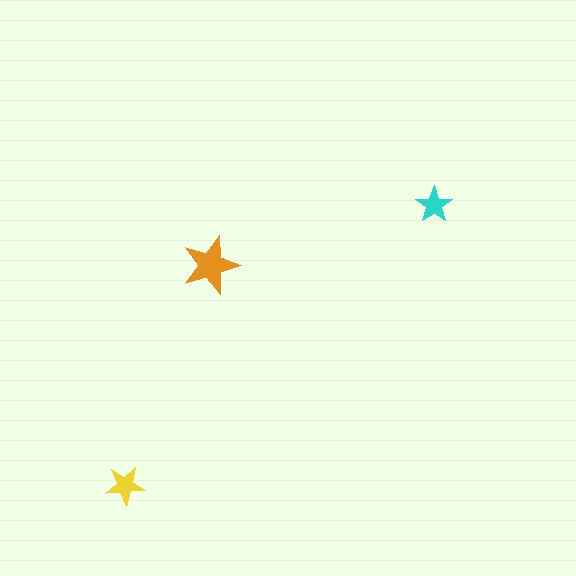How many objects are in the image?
There are 3 objects in the image.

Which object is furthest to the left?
The yellow star is leftmost.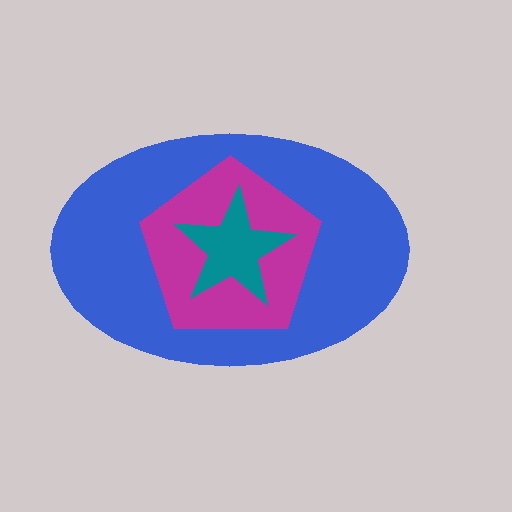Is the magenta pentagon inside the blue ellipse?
Yes.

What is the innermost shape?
The teal star.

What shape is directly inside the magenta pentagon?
The teal star.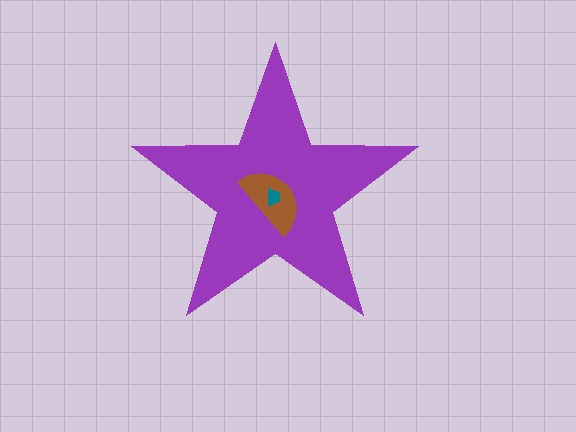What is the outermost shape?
The purple star.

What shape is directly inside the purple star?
The brown semicircle.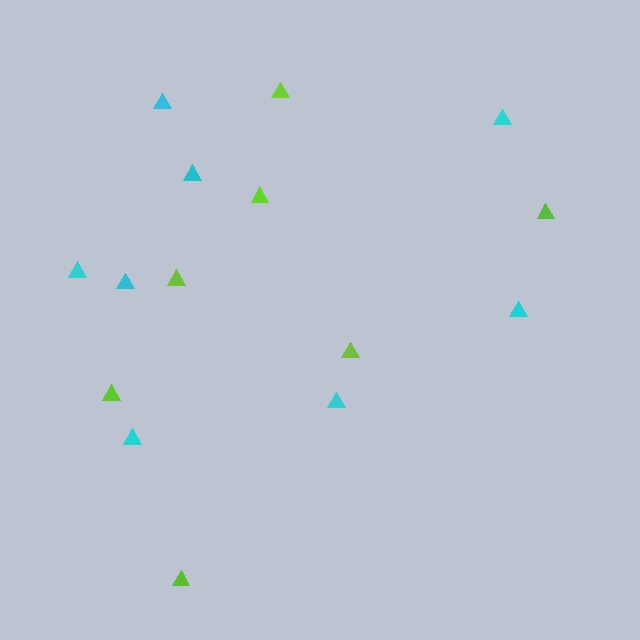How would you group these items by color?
There are 2 groups: one group of cyan triangles (8) and one group of lime triangles (7).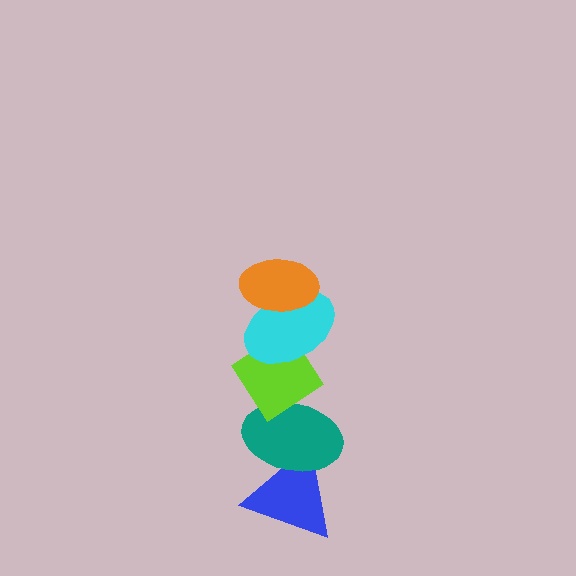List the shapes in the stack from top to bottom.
From top to bottom: the orange ellipse, the cyan ellipse, the lime diamond, the teal ellipse, the blue triangle.